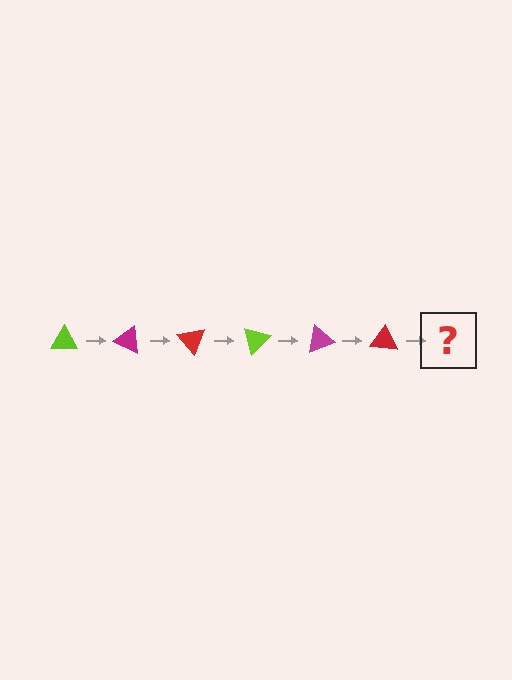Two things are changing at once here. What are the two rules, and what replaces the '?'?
The two rules are that it rotates 25 degrees each step and the color cycles through lime, magenta, and red. The '?' should be a lime triangle, rotated 150 degrees from the start.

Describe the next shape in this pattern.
It should be a lime triangle, rotated 150 degrees from the start.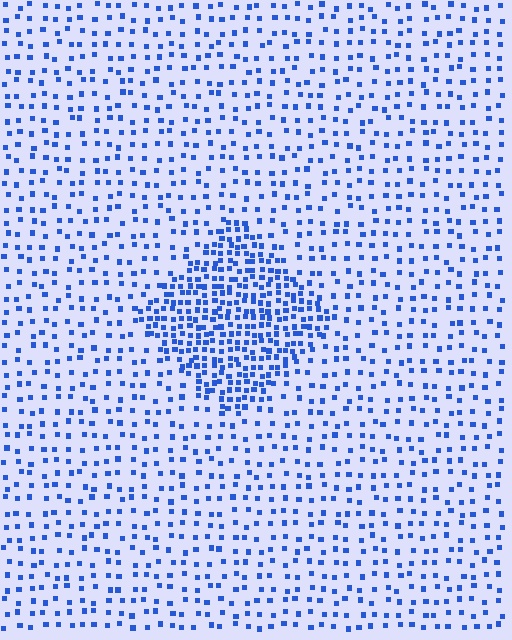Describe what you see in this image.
The image contains small blue elements arranged at two different densities. A diamond-shaped region is visible where the elements are more densely packed than the surrounding area.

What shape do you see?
I see a diamond.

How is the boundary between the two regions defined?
The boundary is defined by a change in element density (approximately 2.5x ratio). All elements are the same color, size, and shape.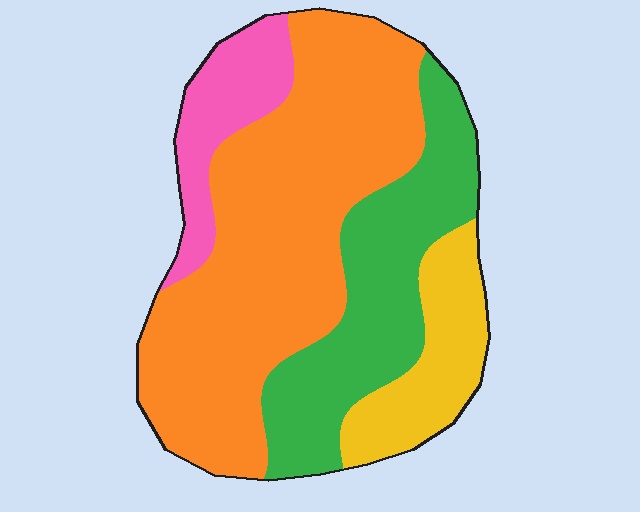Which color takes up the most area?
Orange, at roughly 50%.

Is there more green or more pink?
Green.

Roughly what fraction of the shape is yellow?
Yellow covers about 15% of the shape.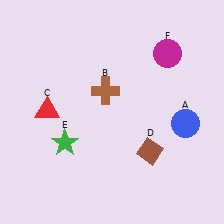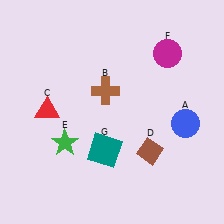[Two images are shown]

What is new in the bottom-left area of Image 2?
A teal square (G) was added in the bottom-left area of Image 2.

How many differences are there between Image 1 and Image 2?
There is 1 difference between the two images.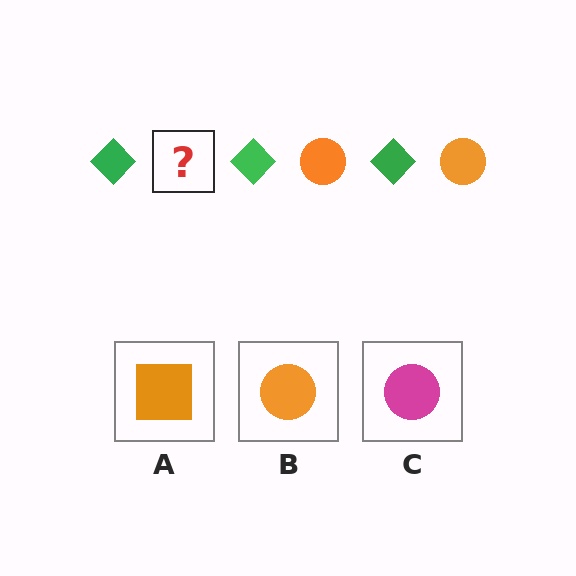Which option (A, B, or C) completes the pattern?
B.